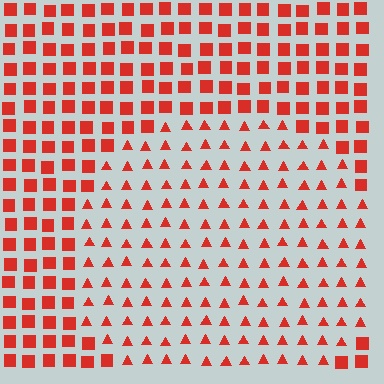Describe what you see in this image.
The image is filled with small red elements arranged in a uniform grid. A circle-shaped region contains triangles, while the surrounding area contains squares. The boundary is defined purely by the change in element shape.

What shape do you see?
I see a circle.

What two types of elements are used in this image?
The image uses triangles inside the circle region and squares outside it.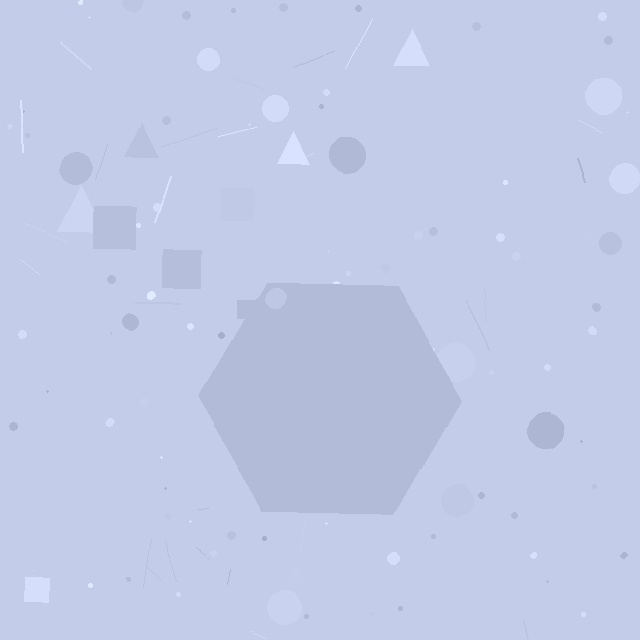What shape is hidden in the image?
A hexagon is hidden in the image.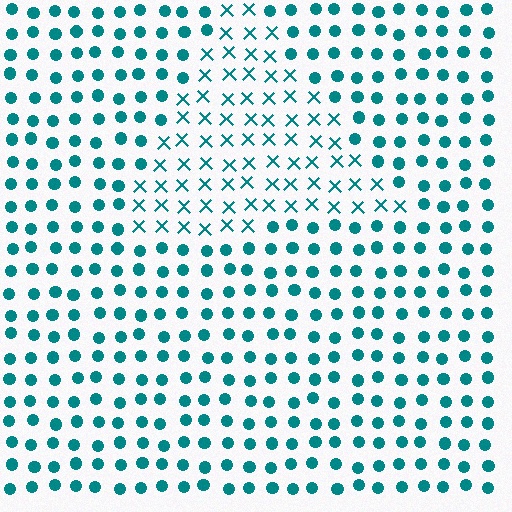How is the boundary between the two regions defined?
The boundary is defined by a change in element shape: X marks inside vs. circles outside. All elements share the same color and spacing.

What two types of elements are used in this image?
The image uses X marks inside the triangle region and circles outside it.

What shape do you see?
I see a triangle.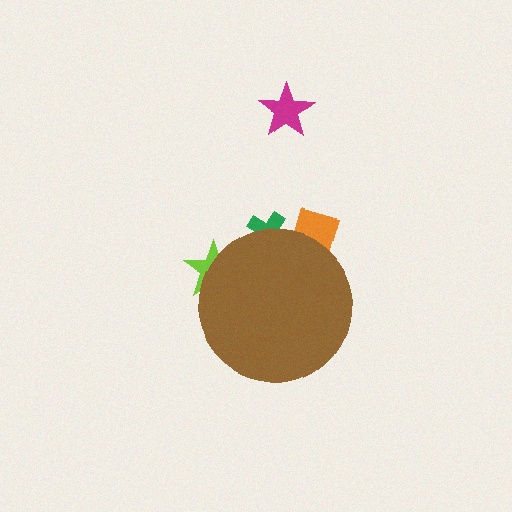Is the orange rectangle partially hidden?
Yes, the orange rectangle is partially hidden behind the brown circle.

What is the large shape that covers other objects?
A brown circle.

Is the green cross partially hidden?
Yes, the green cross is partially hidden behind the brown circle.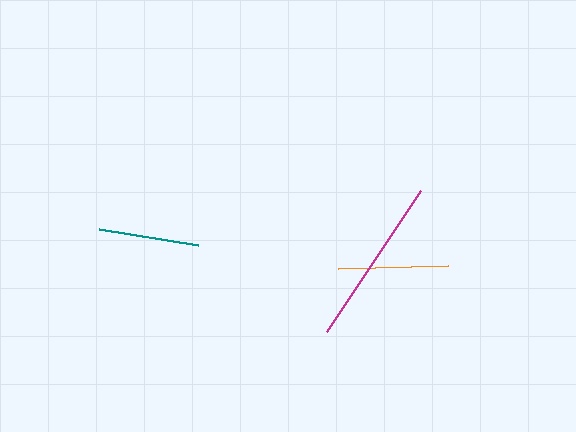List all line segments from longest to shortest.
From longest to shortest: magenta, orange, teal.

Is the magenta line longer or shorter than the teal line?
The magenta line is longer than the teal line.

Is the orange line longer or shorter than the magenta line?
The magenta line is longer than the orange line.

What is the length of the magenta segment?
The magenta segment is approximately 170 pixels long.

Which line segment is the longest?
The magenta line is the longest at approximately 170 pixels.